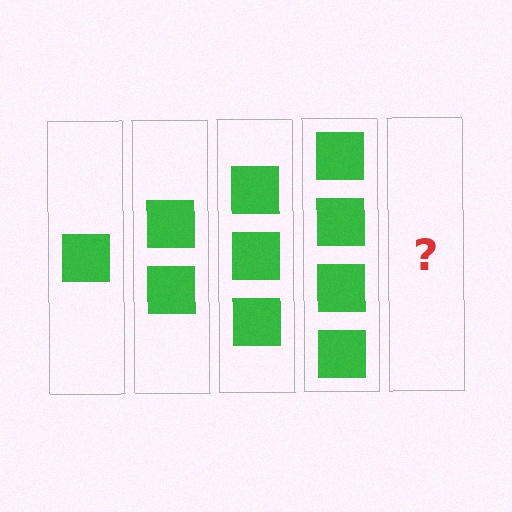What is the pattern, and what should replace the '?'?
The pattern is that each step adds one more square. The '?' should be 5 squares.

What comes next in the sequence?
The next element should be 5 squares.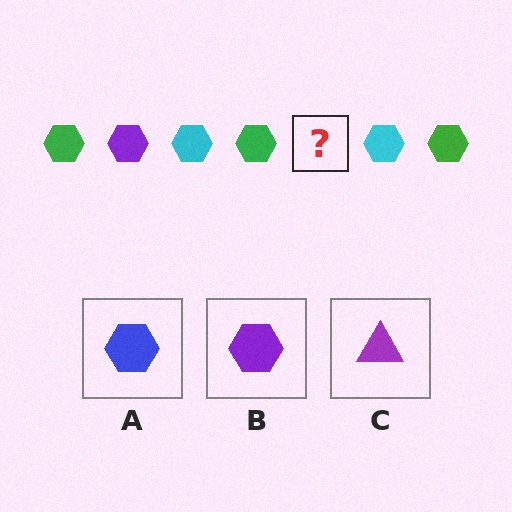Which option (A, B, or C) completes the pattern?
B.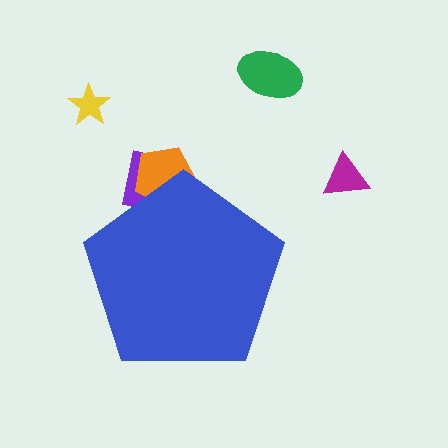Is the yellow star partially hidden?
No, the yellow star is fully visible.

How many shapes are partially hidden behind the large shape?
2 shapes are partially hidden.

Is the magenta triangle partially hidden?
No, the magenta triangle is fully visible.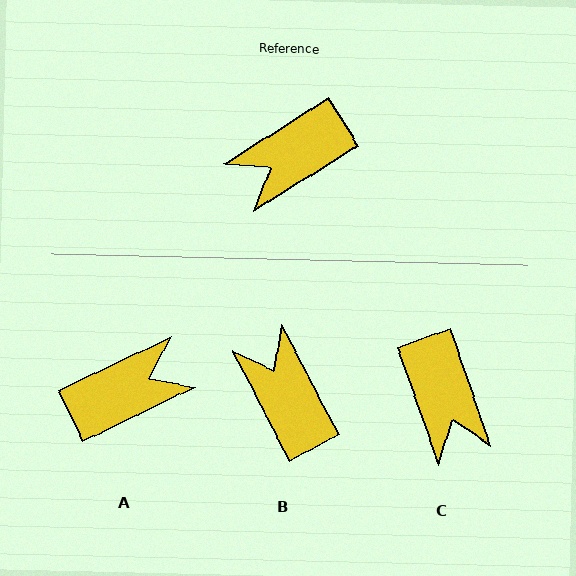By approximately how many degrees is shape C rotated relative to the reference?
Approximately 77 degrees counter-clockwise.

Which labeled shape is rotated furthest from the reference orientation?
A, about 174 degrees away.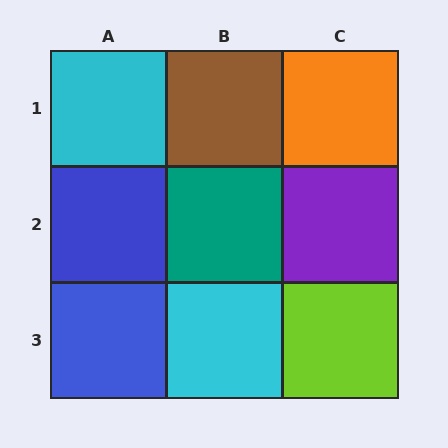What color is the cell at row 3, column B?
Cyan.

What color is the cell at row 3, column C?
Lime.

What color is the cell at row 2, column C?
Purple.